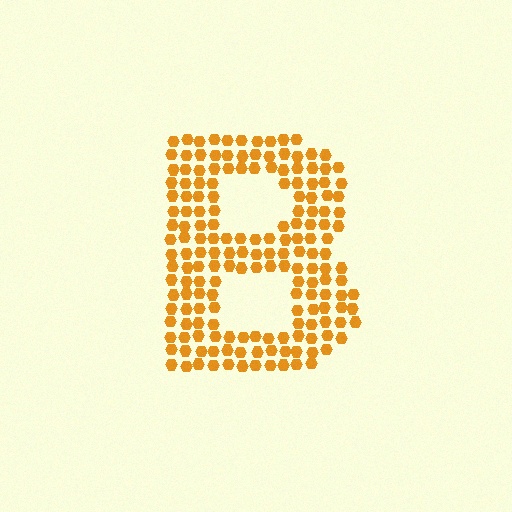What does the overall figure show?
The overall figure shows the letter B.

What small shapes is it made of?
It is made of small hexagons.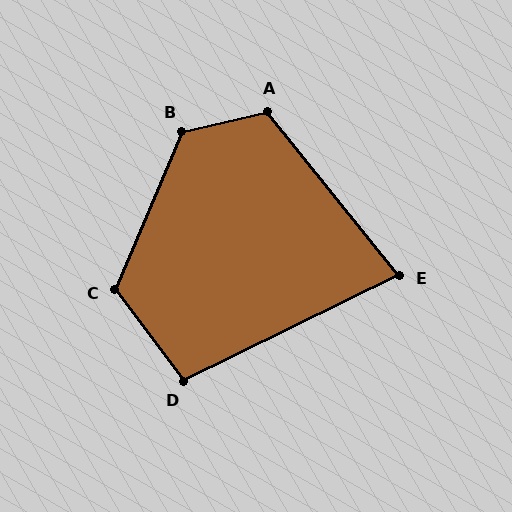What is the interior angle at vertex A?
Approximately 115 degrees (obtuse).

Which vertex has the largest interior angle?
B, at approximately 126 degrees.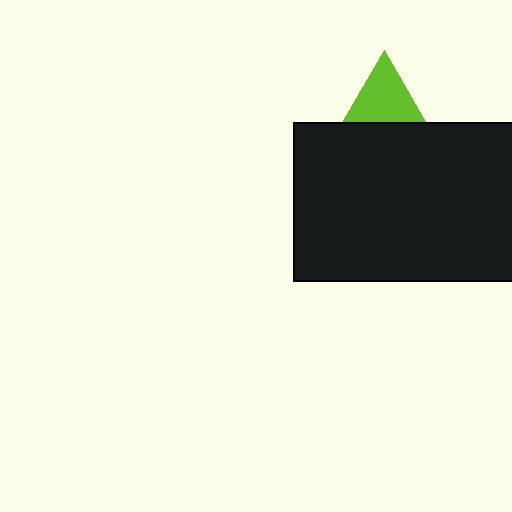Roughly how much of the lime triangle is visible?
About half of it is visible (roughly 50%).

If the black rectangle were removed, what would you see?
You would see the complete lime triangle.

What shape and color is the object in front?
The object in front is a black rectangle.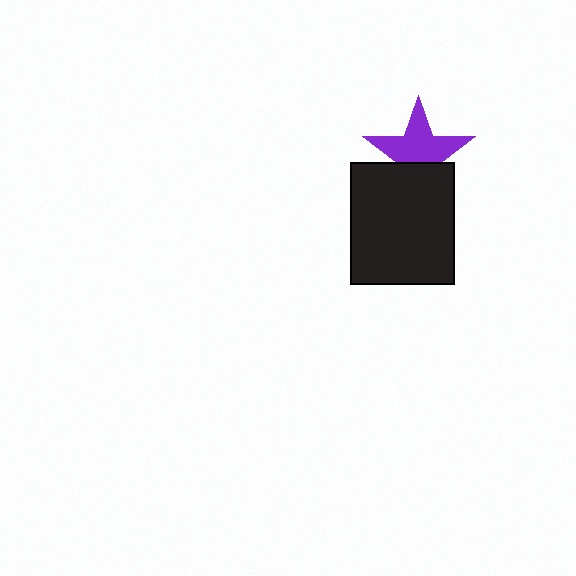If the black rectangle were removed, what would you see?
You would see the complete purple star.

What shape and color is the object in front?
The object in front is a black rectangle.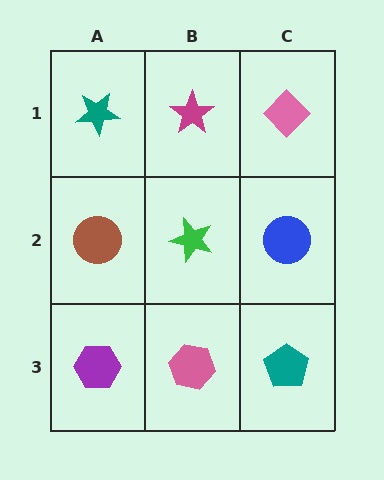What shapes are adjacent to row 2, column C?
A pink diamond (row 1, column C), a teal pentagon (row 3, column C), a green star (row 2, column B).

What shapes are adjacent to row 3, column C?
A blue circle (row 2, column C), a pink hexagon (row 3, column B).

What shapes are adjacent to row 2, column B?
A magenta star (row 1, column B), a pink hexagon (row 3, column B), a brown circle (row 2, column A), a blue circle (row 2, column C).